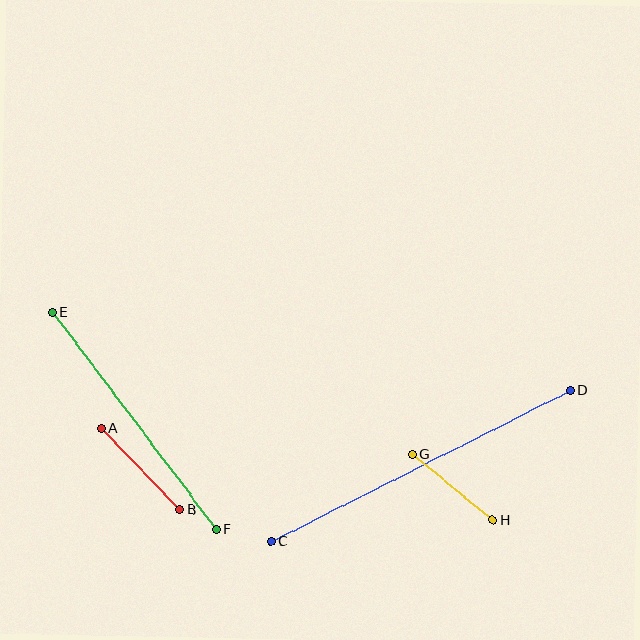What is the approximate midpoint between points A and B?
The midpoint is at approximately (141, 469) pixels.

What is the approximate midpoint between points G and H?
The midpoint is at approximately (453, 487) pixels.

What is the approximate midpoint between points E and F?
The midpoint is at approximately (134, 421) pixels.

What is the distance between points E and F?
The distance is approximately 272 pixels.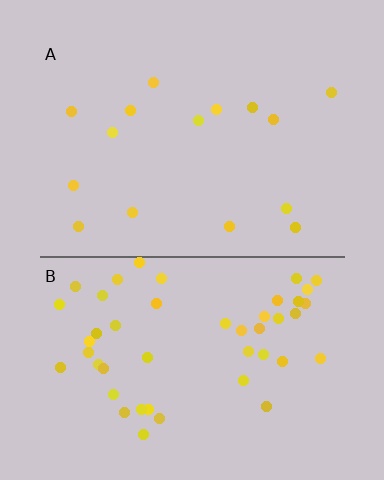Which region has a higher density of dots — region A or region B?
B (the bottom).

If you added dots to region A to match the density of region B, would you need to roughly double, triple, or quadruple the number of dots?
Approximately triple.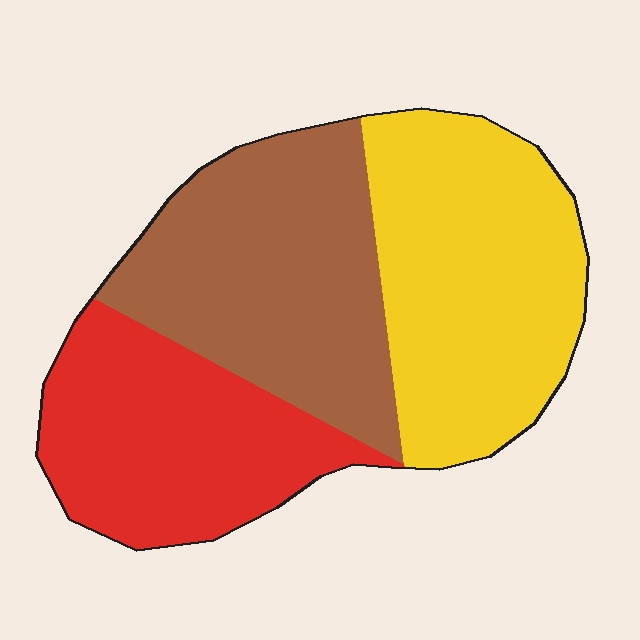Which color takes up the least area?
Red, at roughly 30%.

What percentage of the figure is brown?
Brown covers around 35% of the figure.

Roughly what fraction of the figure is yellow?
Yellow takes up between a third and a half of the figure.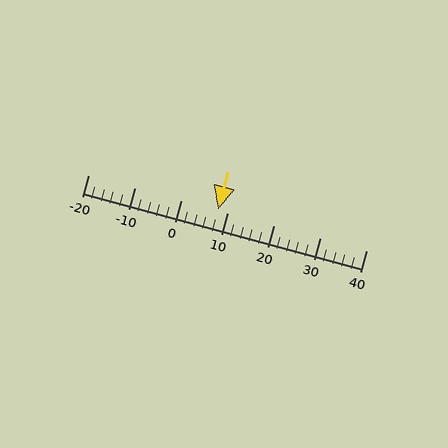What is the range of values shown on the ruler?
The ruler shows values from -20 to 40.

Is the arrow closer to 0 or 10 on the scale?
The arrow is closer to 10.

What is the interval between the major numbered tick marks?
The major tick marks are spaced 10 units apart.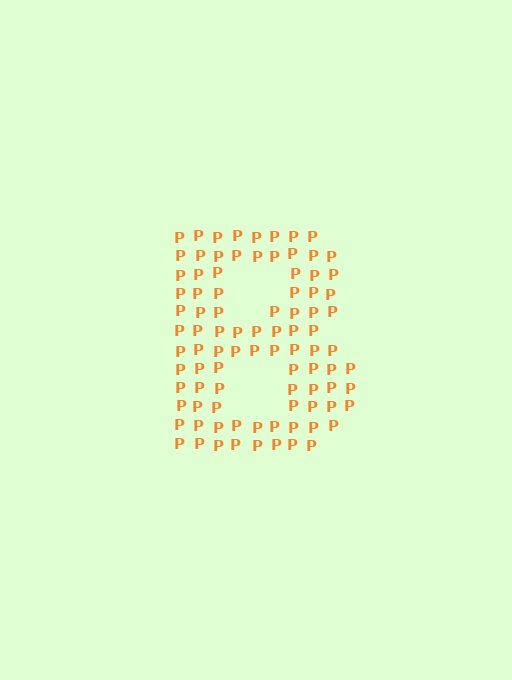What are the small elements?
The small elements are letter P's.